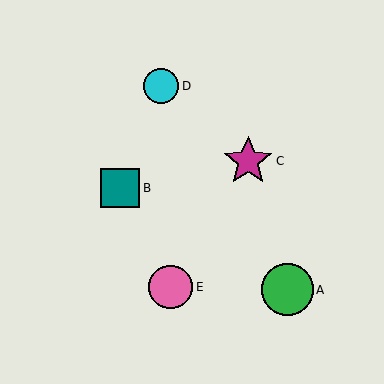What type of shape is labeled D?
Shape D is a cyan circle.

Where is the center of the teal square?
The center of the teal square is at (120, 188).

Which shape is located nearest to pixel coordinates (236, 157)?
The magenta star (labeled C) at (248, 161) is nearest to that location.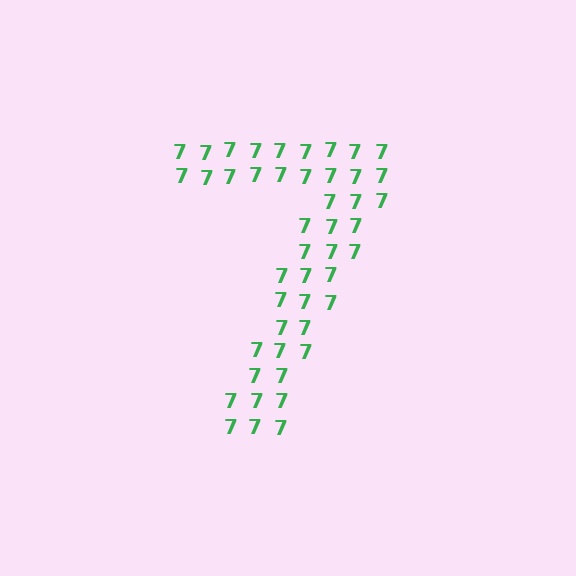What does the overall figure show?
The overall figure shows the digit 7.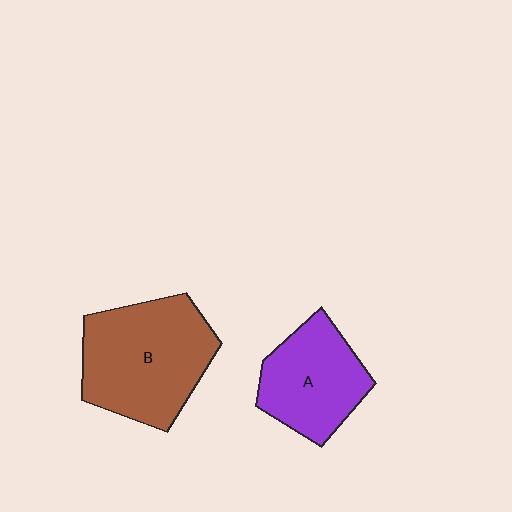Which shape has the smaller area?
Shape A (purple).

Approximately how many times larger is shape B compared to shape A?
Approximately 1.4 times.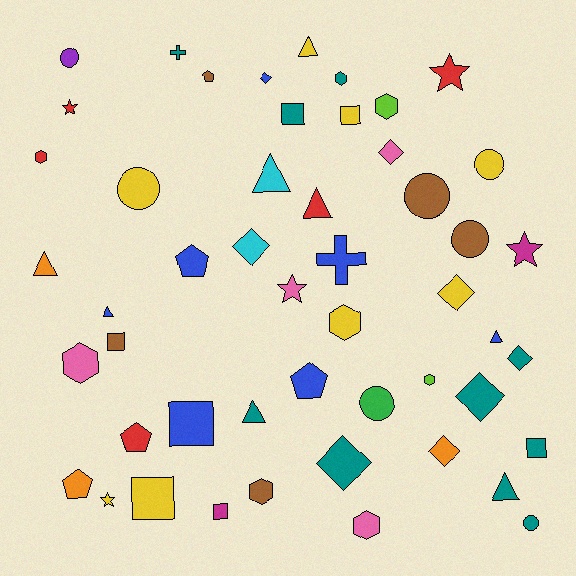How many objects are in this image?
There are 50 objects.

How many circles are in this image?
There are 7 circles.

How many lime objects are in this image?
There are 2 lime objects.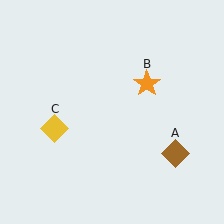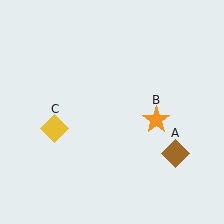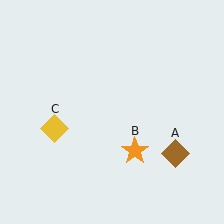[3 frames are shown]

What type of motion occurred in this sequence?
The orange star (object B) rotated clockwise around the center of the scene.